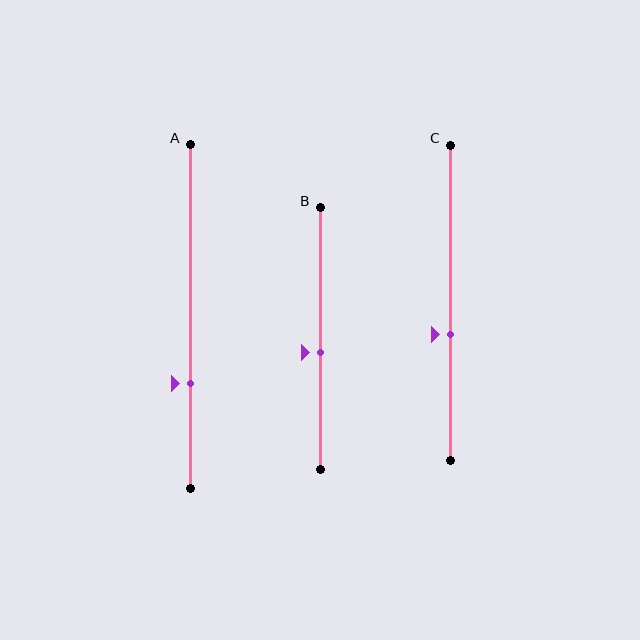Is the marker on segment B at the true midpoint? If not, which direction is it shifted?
No, the marker on segment B is shifted downward by about 5% of the segment length.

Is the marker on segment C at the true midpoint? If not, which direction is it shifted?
No, the marker on segment C is shifted downward by about 10% of the segment length.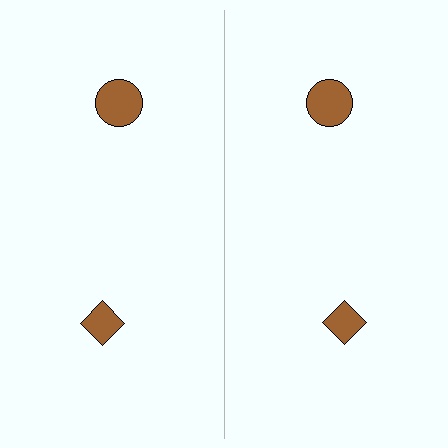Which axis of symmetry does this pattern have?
The pattern has a vertical axis of symmetry running through the center of the image.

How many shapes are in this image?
There are 4 shapes in this image.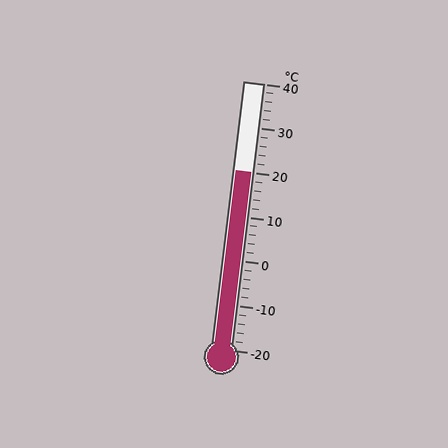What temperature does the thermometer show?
The thermometer shows approximately 20°C.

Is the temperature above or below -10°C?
The temperature is above -10°C.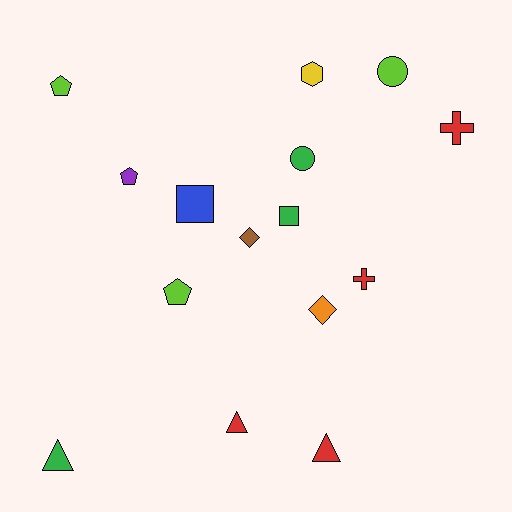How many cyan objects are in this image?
There are no cyan objects.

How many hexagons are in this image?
There is 1 hexagon.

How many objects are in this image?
There are 15 objects.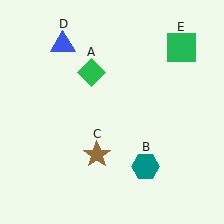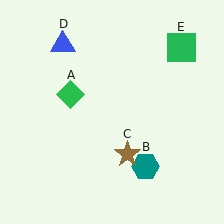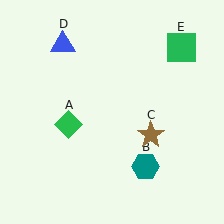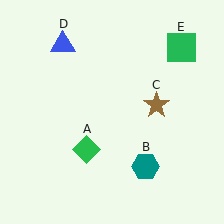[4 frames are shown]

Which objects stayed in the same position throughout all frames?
Teal hexagon (object B) and blue triangle (object D) and green square (object E) remained stationary.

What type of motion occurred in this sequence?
The green diamond (object A), brown star (object C) rotated counterclockwise around the center of the scene.